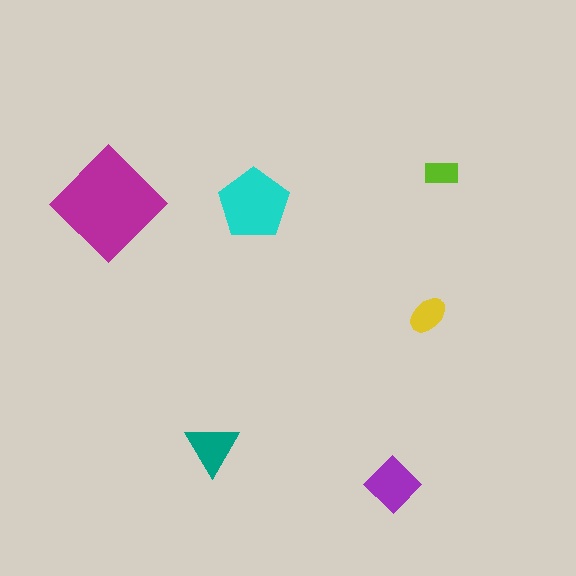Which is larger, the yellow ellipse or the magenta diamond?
The magenta diamond.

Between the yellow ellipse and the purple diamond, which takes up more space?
The purple diamond.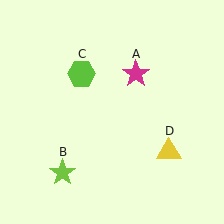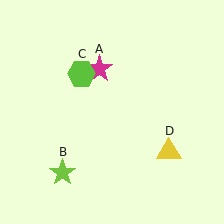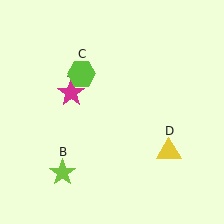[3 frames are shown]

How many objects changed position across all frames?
1 object changed position: magenta star (object A).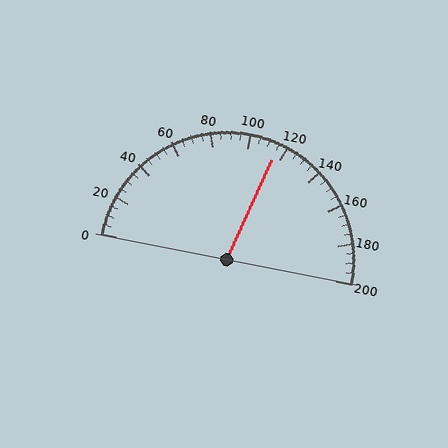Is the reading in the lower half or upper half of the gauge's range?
The reading is in the upper half of the range (0 to 200).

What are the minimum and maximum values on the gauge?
The gauge ranges from 0 to 200.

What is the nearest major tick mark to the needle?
The nearest major tick mark is 120.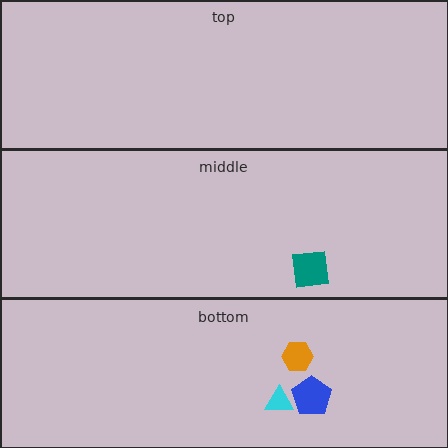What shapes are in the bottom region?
The blue pentagon, the cyan triangle, the orange hexagon.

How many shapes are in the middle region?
1.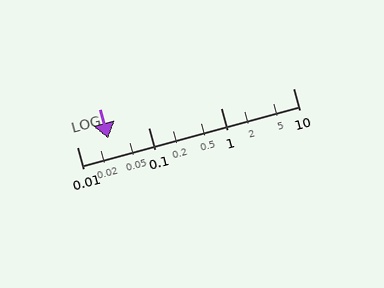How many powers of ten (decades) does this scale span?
The scale spans 3 decades, from 0.01 to 10.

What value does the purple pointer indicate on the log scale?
The pointer indicates approximately 0.027.